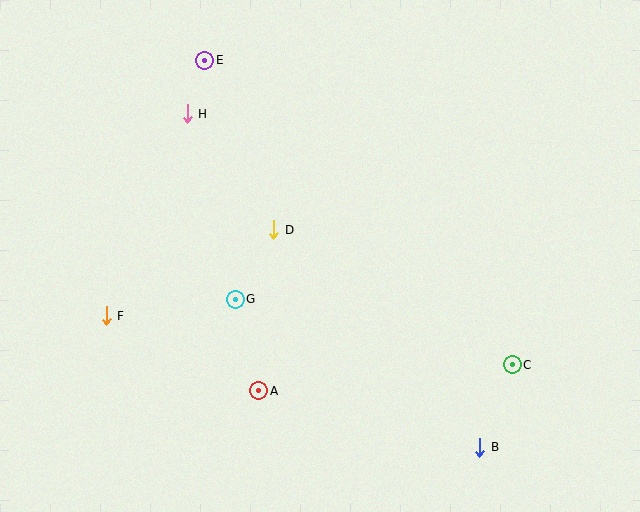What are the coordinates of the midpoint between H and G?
The midpoint between H and G is at (211, 207).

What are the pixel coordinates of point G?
Point G is at (235, 299).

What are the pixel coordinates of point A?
Point A is at (259, 391).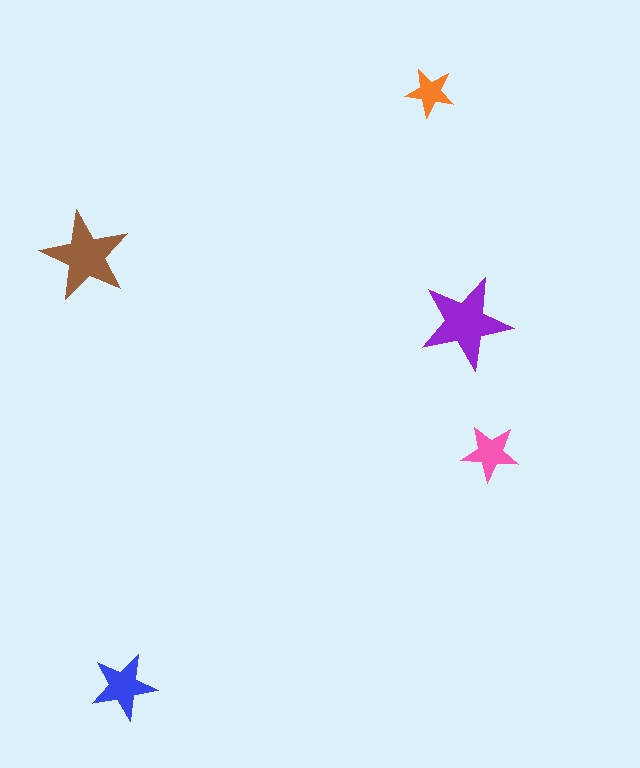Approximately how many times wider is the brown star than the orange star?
About 2 times wider.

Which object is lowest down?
The blue star is bottommost.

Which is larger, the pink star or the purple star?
The purple one.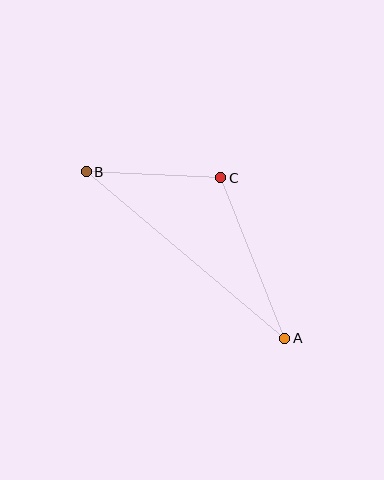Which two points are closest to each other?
Points B and C are closest to each other.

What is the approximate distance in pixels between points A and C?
The distance between A and C is approximately 173 pixels.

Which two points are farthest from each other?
Points A and B are farthest from each other.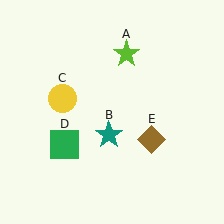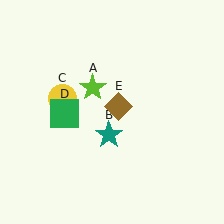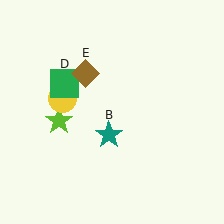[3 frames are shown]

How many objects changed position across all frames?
3 objects changed position: lime star (object A), green square (object D), brown diamond (object E).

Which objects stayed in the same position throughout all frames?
Teal star (object B) and yellow circle (object C) remained stationary.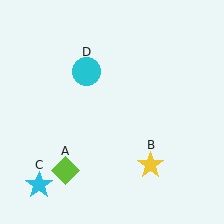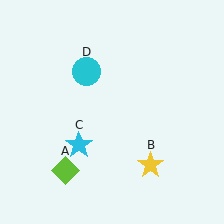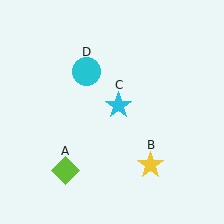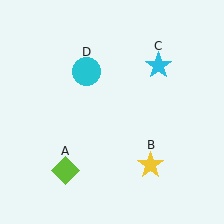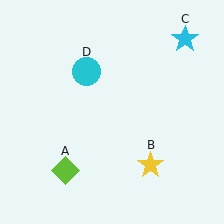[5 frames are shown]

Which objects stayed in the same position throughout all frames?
Lime diamond (object A) and yellow star (object B) and cyan circle (object D) remained stationary.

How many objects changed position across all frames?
1 object changed position: cyan star (object C).